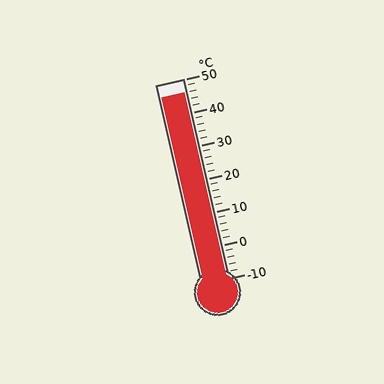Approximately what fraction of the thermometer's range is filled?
The thermometer is filled to approximately 95% of its range.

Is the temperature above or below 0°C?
The temperature is above 0°C.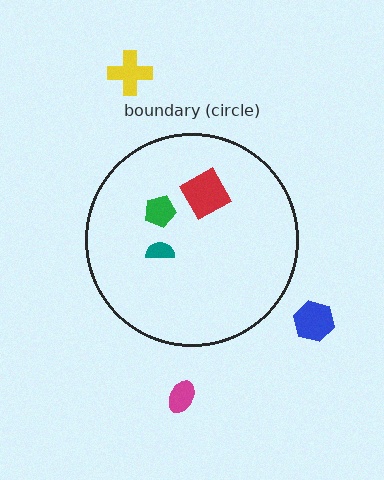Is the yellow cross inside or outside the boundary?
Outside.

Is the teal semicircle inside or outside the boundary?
Inside.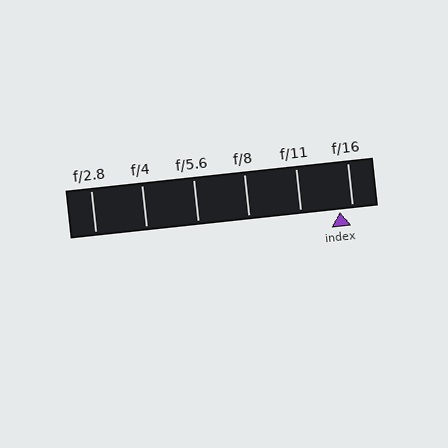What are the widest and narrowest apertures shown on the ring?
The widest aperture shown is f/2.8 and the narrowest is f/16.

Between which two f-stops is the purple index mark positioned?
The index mark is between f/11 and f/16.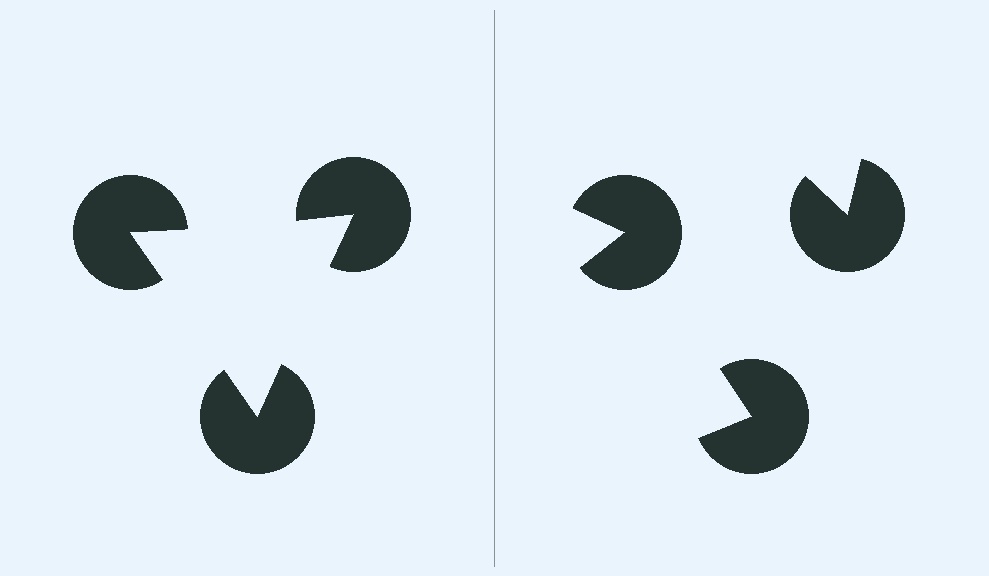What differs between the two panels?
The pac-man discs are positioned identically on both sides; only the wedge orientations differ. On the left they align to a triangle; on the right they are misaligned.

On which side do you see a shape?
An illusory triangle appears on the left side. On the right side the wedge cuts are rotated, so no coherent shape forms.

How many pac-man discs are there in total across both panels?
6 — 3 on each side.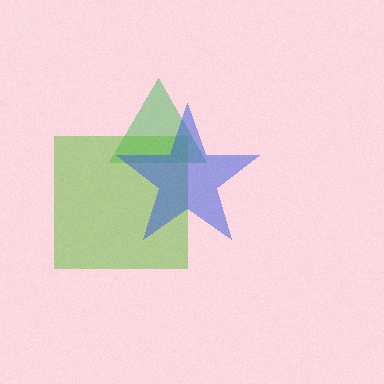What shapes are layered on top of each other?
The layered shapes are: a green triangle, a lime square, a blue star.